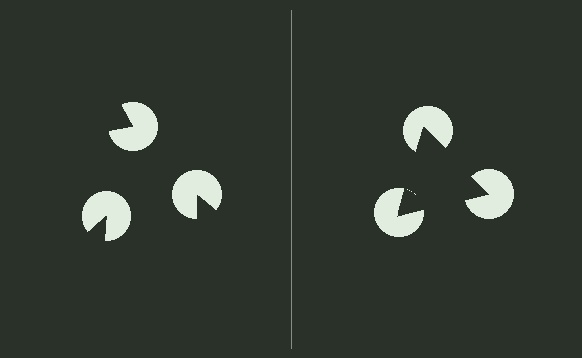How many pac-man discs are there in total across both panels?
6 — 3 on each side.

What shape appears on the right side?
An illusory triangle.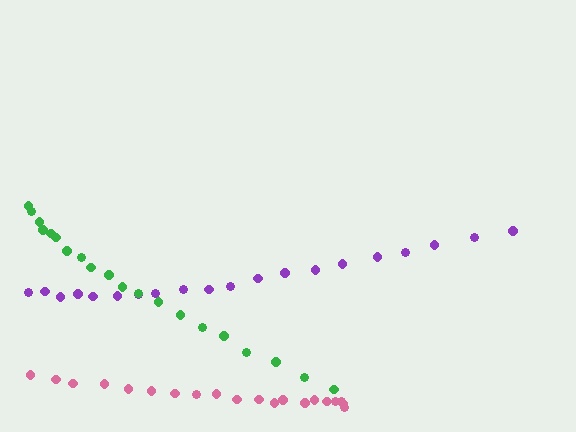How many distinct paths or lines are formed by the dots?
There are 3 distinct paths.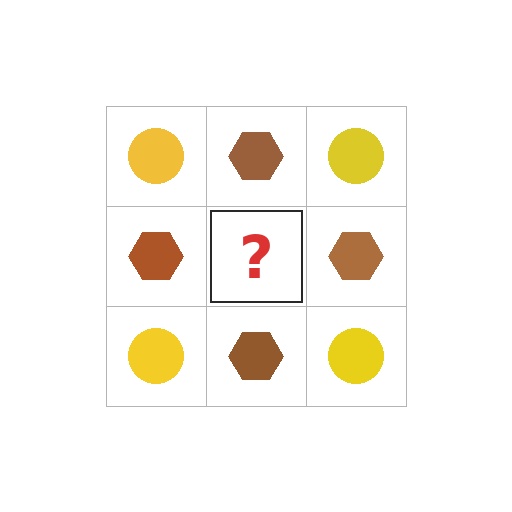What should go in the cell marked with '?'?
The missing cell should contain a yellow circle.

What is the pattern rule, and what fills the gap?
The rule is that it alternates yellow circle and brown hexagon in a checkerboard pattern. The gap should be filled with a yellow circle.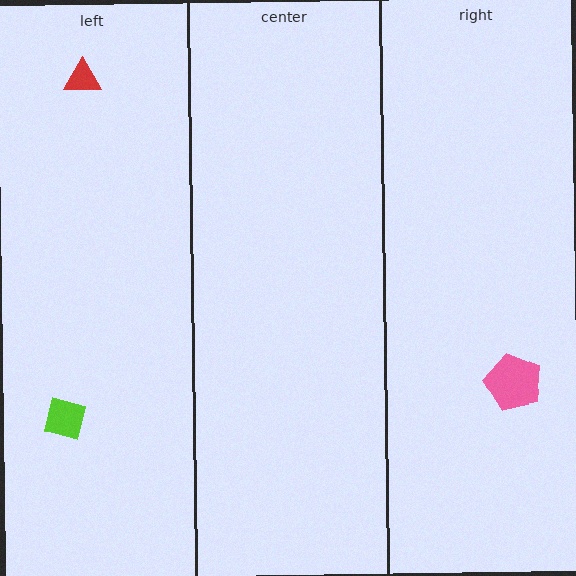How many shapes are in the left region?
2.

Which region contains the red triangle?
The left region.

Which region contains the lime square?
The left region.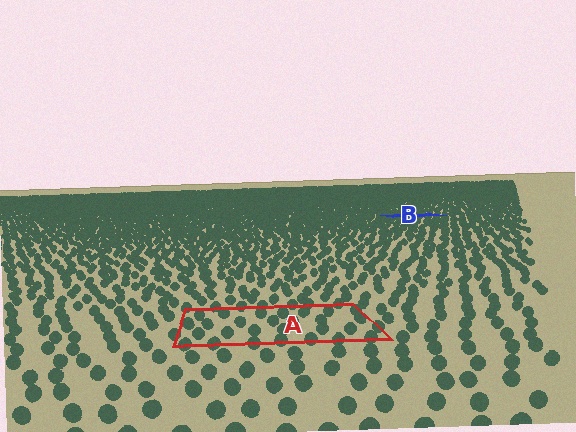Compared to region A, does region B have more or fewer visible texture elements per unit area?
Region B has more texture elements per unit area — they are packed more densely because it is farther away.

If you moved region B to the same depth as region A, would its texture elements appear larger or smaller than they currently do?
They would appear larger. At a closer depth, the same texture elements are projected at a bigger on-screen size.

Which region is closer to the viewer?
Region A is closer. The texture elements there are larger and more spread out.